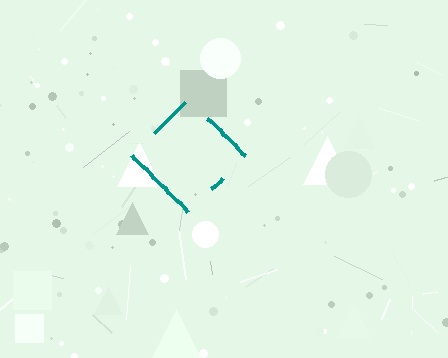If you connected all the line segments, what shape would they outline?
They would outline a diamond.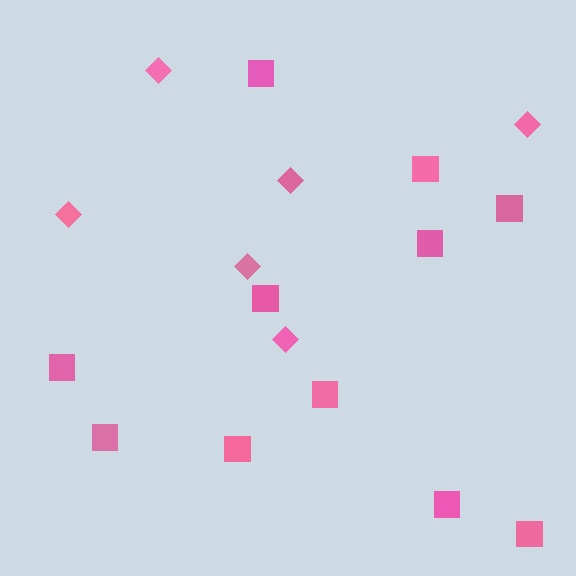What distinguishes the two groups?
There are 2 groups: one group of squares (11) and one group of diamonds (6).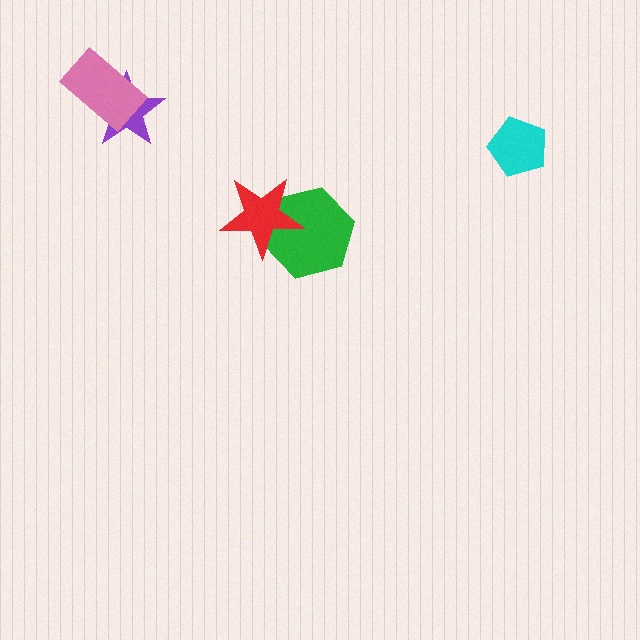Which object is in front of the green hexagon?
The red star is in front of the green hexagon.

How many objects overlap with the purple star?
1 object overlaps with the purple star.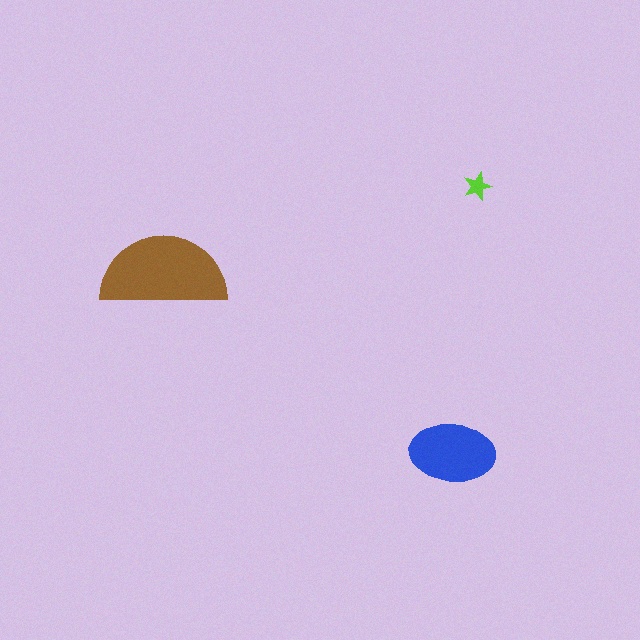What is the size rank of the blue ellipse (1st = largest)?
2nd.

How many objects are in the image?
There are 3 objects in the image.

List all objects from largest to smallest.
The brown semicircle, the blue ellipse, the lime star.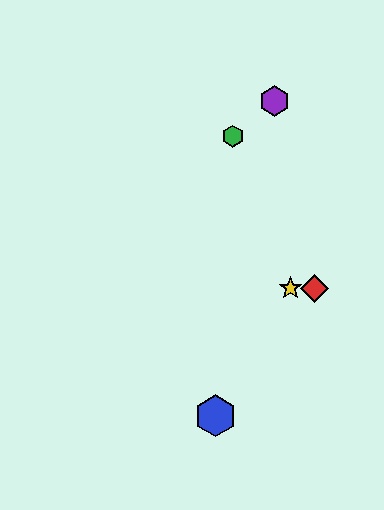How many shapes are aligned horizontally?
2 shapes (the red diamond, the yellow star) are aligned horizontally.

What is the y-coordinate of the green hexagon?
The green hexagon is at y≈136.